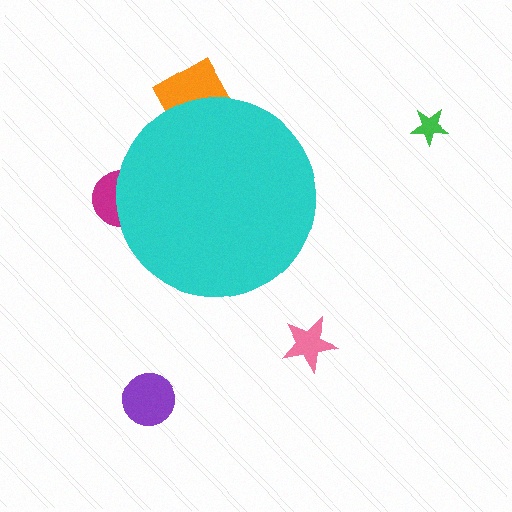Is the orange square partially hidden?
Yes, the orange square is partially hidden behind the cyan circle.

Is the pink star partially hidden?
No, the pink star is fully visible.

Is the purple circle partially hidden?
No, the purple circle is fully visible.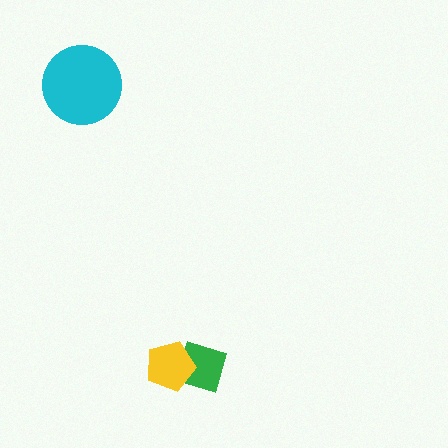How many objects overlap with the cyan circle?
0 objects overlap with the cyan circle.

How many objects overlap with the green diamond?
1 object overlaps with the green diamond.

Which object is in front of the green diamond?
The yellow pentagon is in front of the green diamond.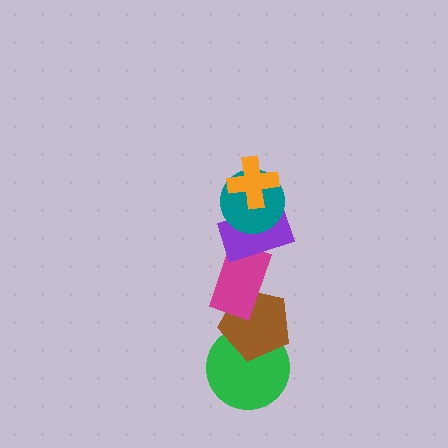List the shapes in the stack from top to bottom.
From top to bottom: the orange cross, the teal circle, the purple rectangle, the magenta rectangle, the brown pentagon, the green circle.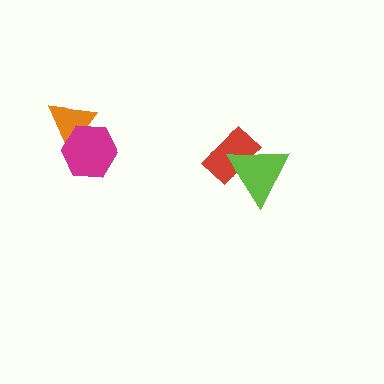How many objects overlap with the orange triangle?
1 object overlaps with the orange triangle.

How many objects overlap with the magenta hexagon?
1 object overlaps with the magenta hexagon.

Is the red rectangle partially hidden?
Yes, it is partially covered by another shape.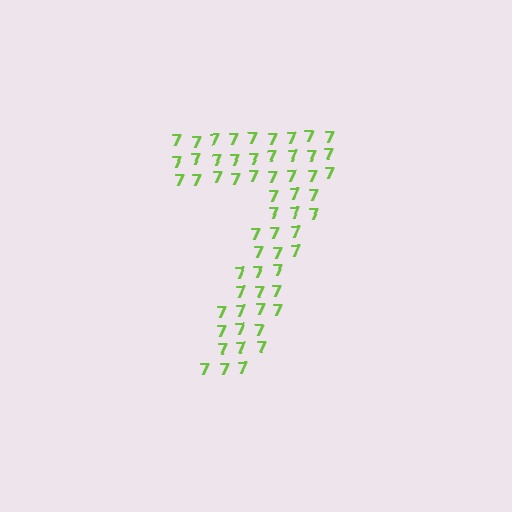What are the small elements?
The small elements are digit 7's.